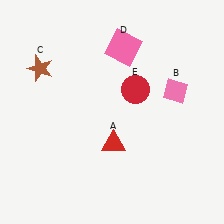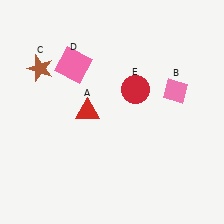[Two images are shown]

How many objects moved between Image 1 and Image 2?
2 objects moved between the two images.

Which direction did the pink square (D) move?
The pink square (D) moved left.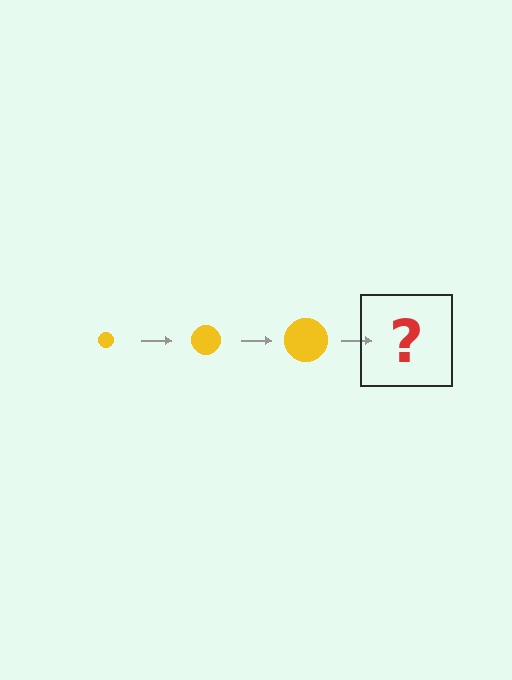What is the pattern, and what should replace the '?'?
The pattern is that the circle gets progressively larger each step. The '?' should be a yellow circle, larger than the previous one.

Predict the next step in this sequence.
The next step is a yellow circle, larger than the previous one.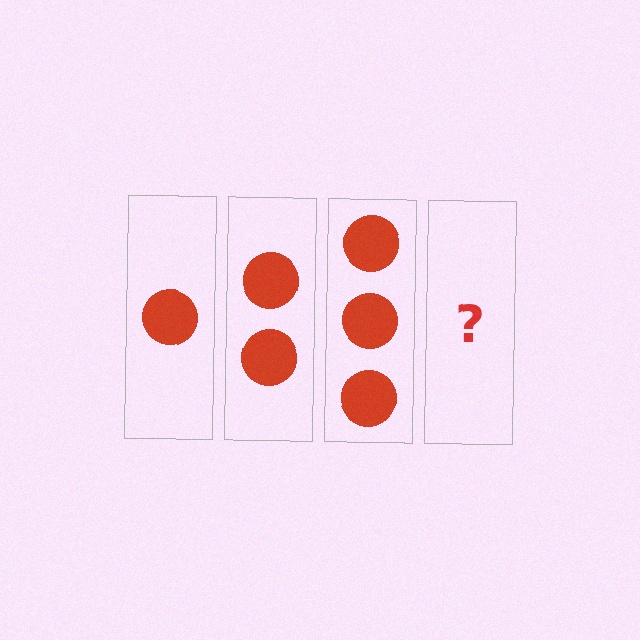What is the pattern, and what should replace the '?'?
The pattern is that each step adds one more circle. The '?' should be 4 circles.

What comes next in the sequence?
The next element should be 4 circles.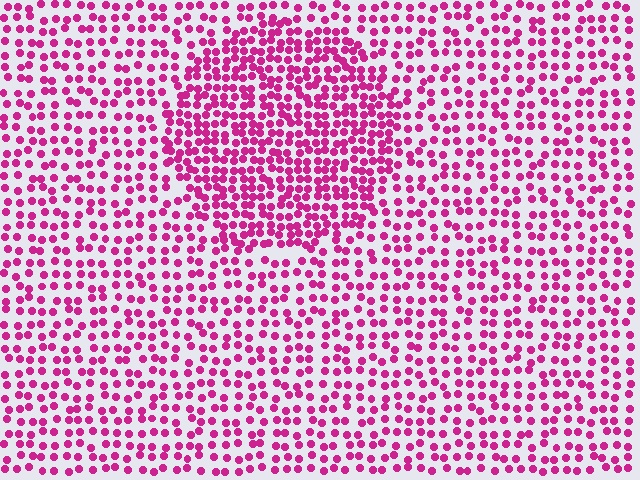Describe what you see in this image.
The image contains small magenta elements arranged at two different densities. A circle-shaped region is visible where the elements are more densely packed than the surrounding area.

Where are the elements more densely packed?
The elements are more densely packed inside the circle boundary.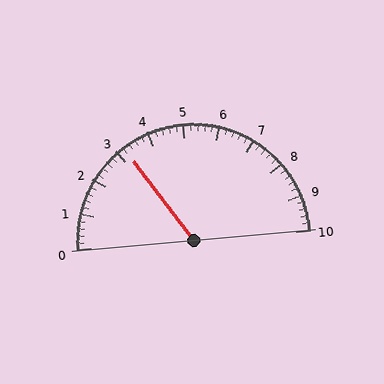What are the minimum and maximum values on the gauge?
The gauge ranges from 0 to 10.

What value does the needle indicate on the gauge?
The needle indicates approximately 3.2.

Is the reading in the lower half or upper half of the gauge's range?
The reading is in the lower half of the range (0 to 10).